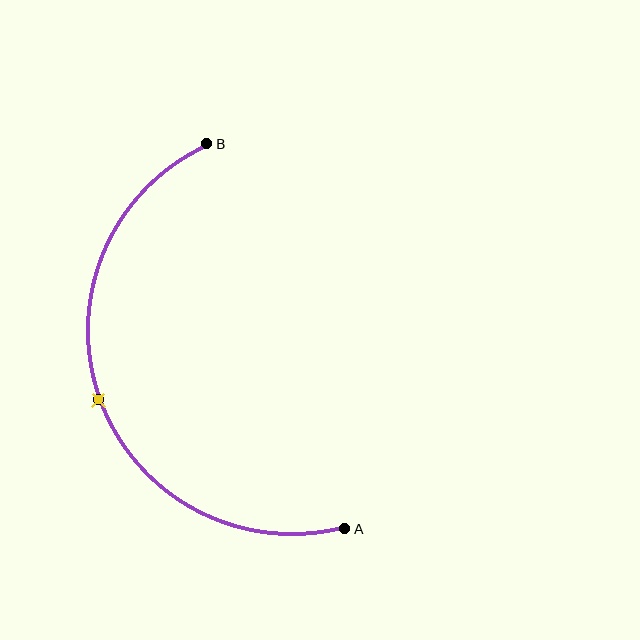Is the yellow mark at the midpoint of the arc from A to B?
Yes. The yellow mark lies on the arc at equal arc-length from both A and B — it is the arc midpoint.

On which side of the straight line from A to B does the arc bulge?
The arc bulges to the left of the straight line connecting A and B.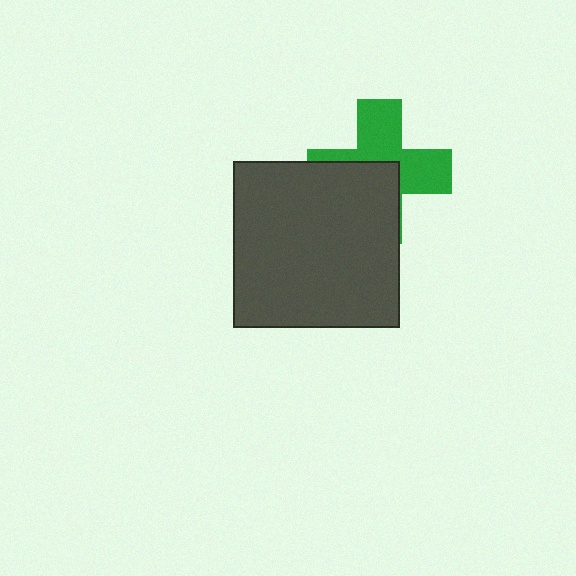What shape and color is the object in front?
The object in front is a dark gray square.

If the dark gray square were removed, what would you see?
You would see the complete green cross.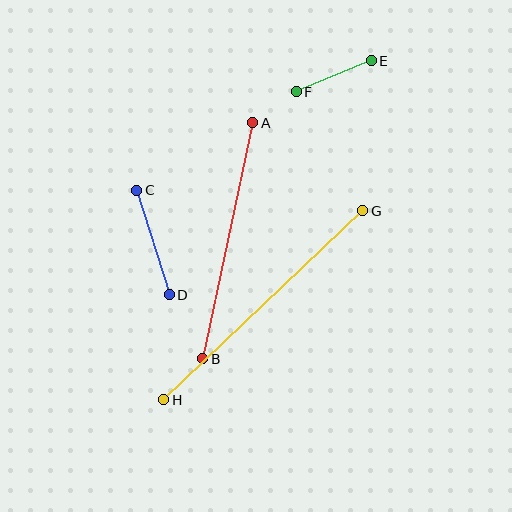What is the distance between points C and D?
The distance is approximately 110 pixels.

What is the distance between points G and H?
The distance is approximately 274 pixels.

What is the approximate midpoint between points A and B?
The midpoint is at approximately (228, 241) pixels.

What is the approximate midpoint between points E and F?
The midpoint is at approximately (334, 76) pixels.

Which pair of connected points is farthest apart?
Points G and H are farthest apart.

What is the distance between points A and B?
The distance is approximately 241 pixels.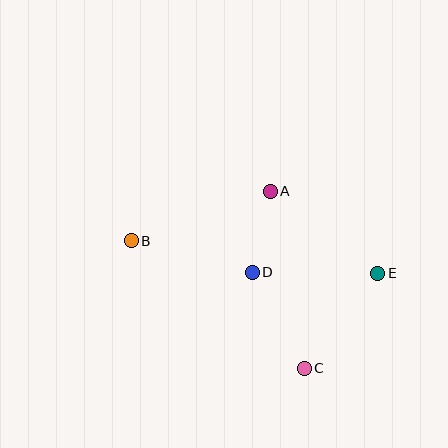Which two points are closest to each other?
Points A and D are closest to each other.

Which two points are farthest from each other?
Points B and E are farthest from each other.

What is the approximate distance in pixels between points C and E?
The distance between C and E is approximately 120 pixels.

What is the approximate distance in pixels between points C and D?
The distance between C and D is approximately 109 pixels.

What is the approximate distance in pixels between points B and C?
The distance between B and C is approximately 215 pixels.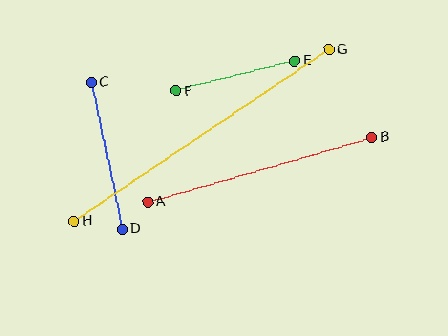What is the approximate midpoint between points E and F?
The midpoint is at approximately (235, 76) pixels.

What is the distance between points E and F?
The distance is approximately 122 pixels.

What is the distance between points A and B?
The distance is approximately 233 pixels.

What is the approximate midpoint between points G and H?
The midpoint is at approximately (202, 136) pixels.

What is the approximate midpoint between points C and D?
The midpoint is at approximately (107, 156) pixels.